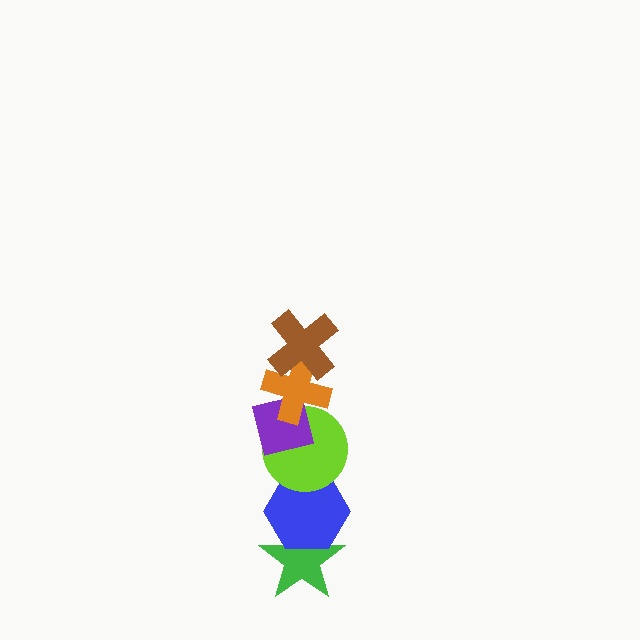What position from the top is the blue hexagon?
The blue hexagon is 5th from the top.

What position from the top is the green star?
The green star is 6th from the top.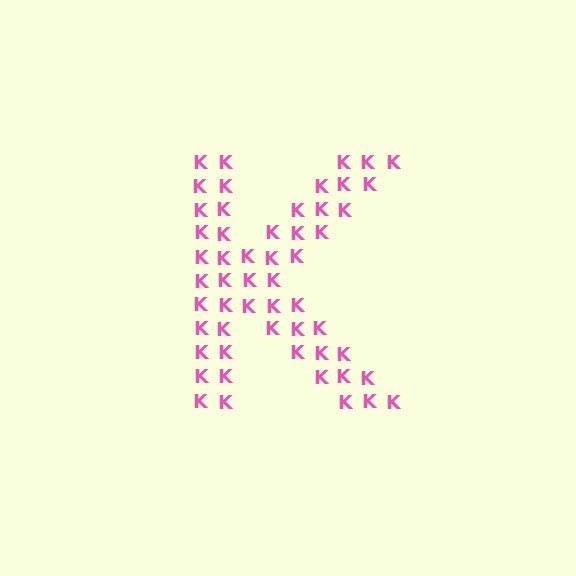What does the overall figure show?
The overall figure shows the letter K.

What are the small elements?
The small elements are letter K's.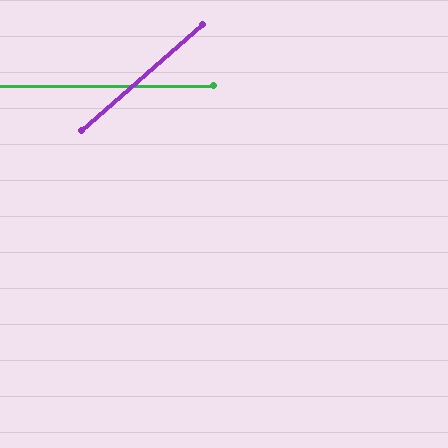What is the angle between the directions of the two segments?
Approximately 41 degrees.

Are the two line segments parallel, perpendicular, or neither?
Neither parallel nor perpendicular — they differ by about 41°.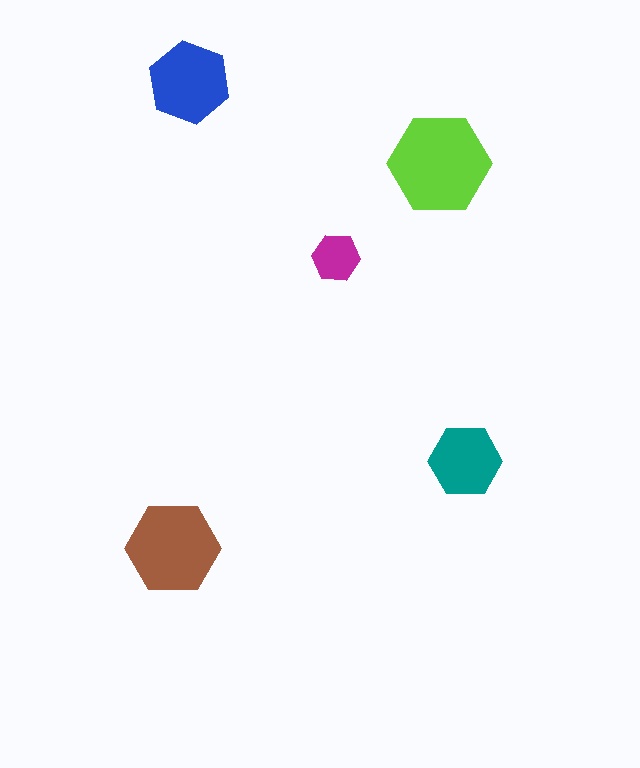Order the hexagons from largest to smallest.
the lime one, the brown one, the blue one, the teal one, the magenta one.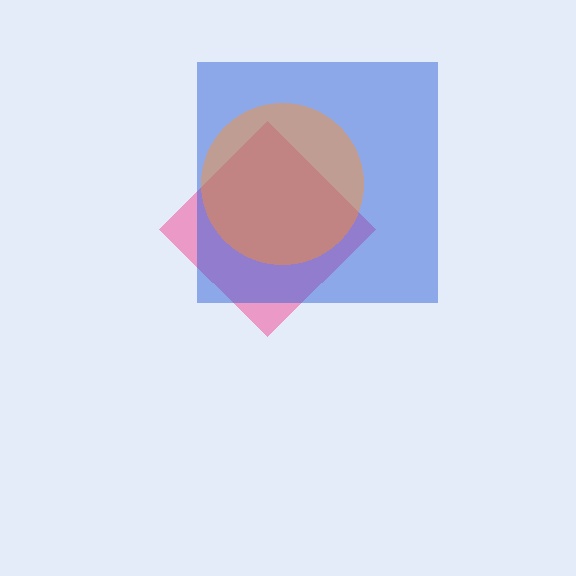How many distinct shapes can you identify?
There are 3 distinct shapes: a pink diamond, a blue square, an orange circle.